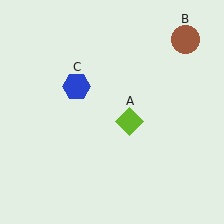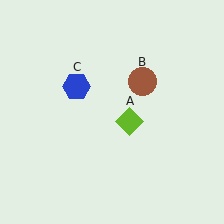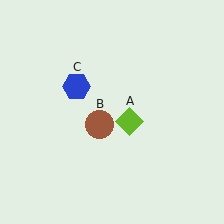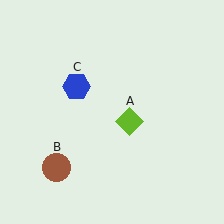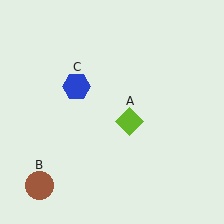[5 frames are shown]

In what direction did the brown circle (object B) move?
The brown circle (object B) moved down and to the left.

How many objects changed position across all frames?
1 object changed position: brown circle (object B).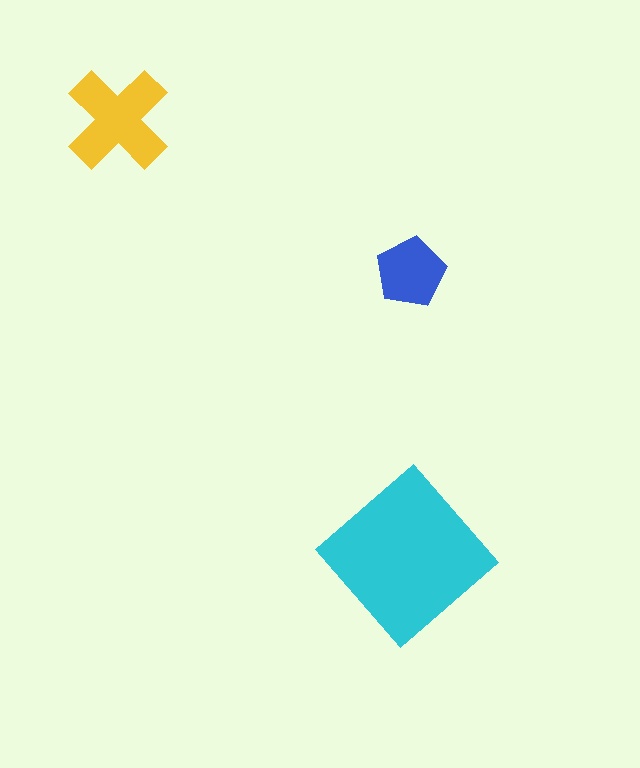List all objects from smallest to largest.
The blue pentagon, the yellow cross, the cyan diamond.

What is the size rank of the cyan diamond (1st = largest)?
1st.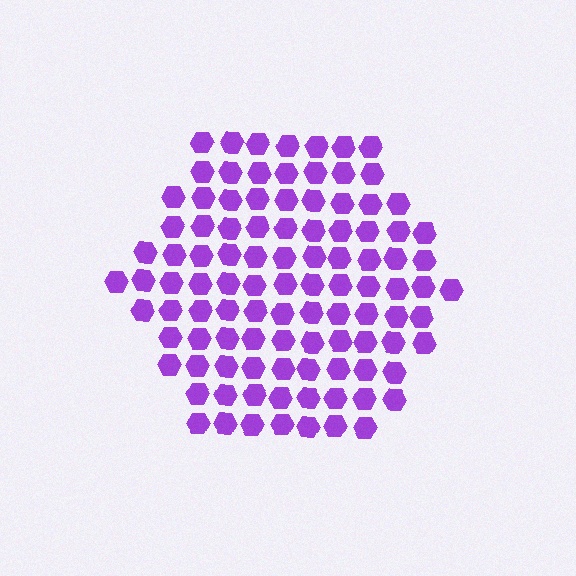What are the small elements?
The small elements are hexagons.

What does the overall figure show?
The overall figure shows a hexagon.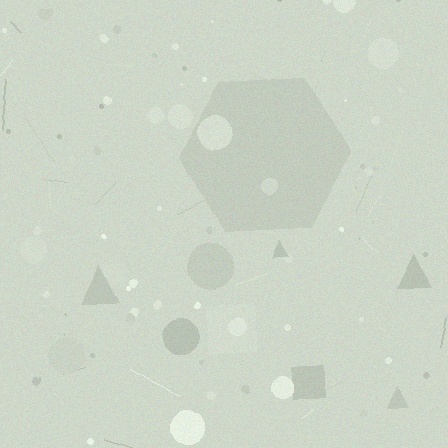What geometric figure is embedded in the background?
A hexagon is embedded in the background.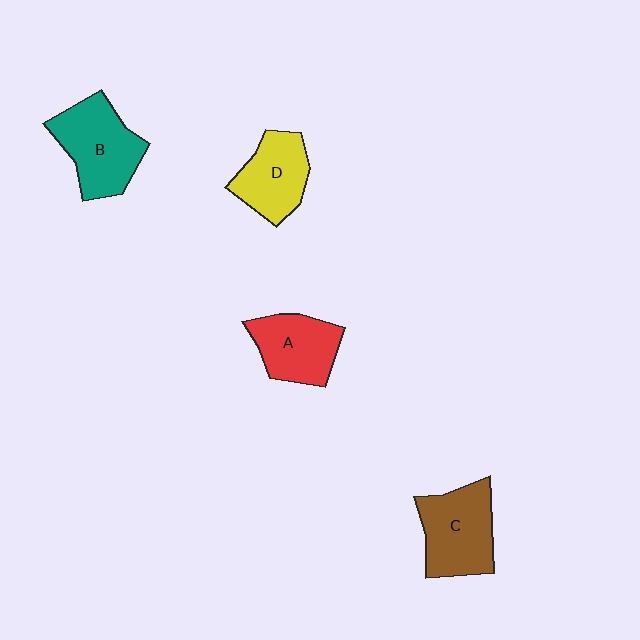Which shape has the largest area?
Shape B (teal).